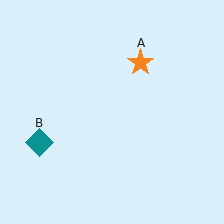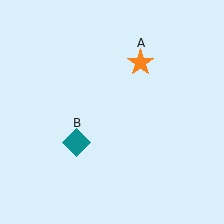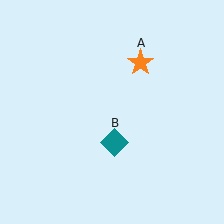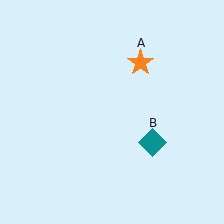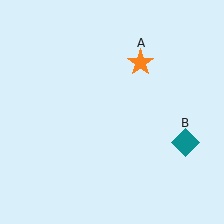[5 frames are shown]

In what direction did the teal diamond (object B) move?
The teal diamond (object B) moved right.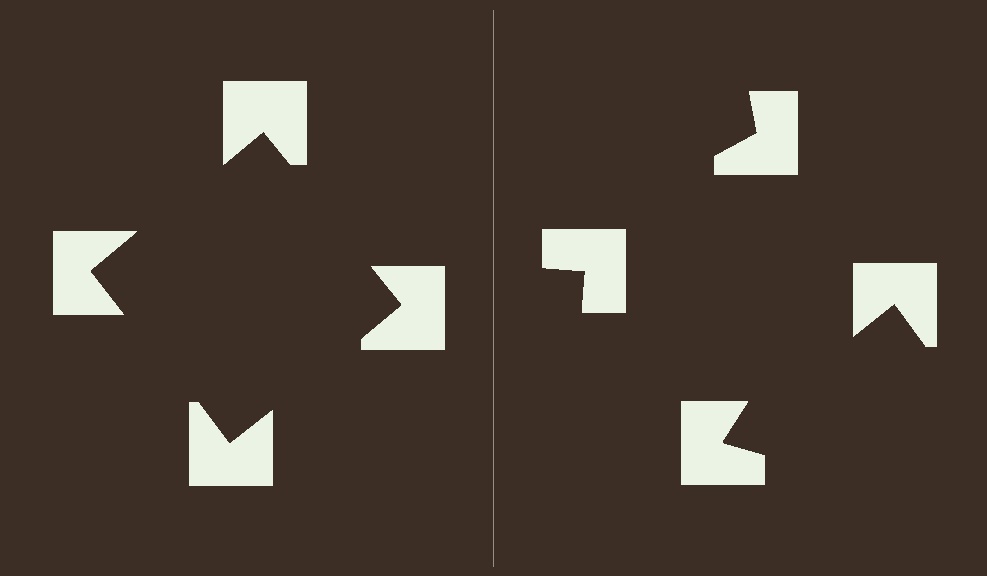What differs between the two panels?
The notched squares are positioned identically on both sides; only the wedge orientations differ. On the left they align to a square; on the right they are misaligned.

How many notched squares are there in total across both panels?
8 — 4 on each side.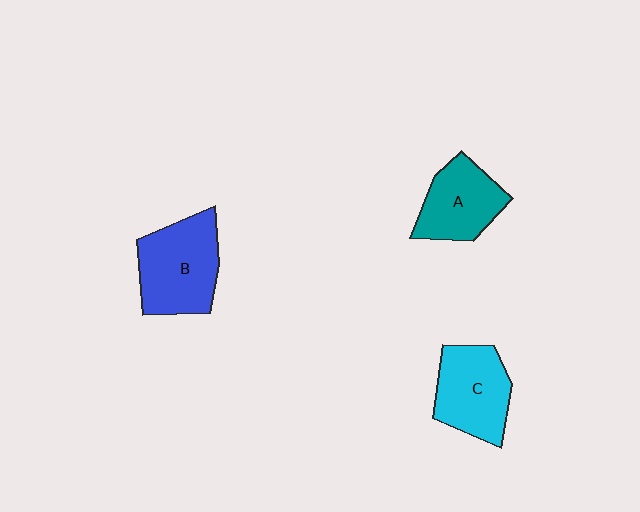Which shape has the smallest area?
Shape A (teal).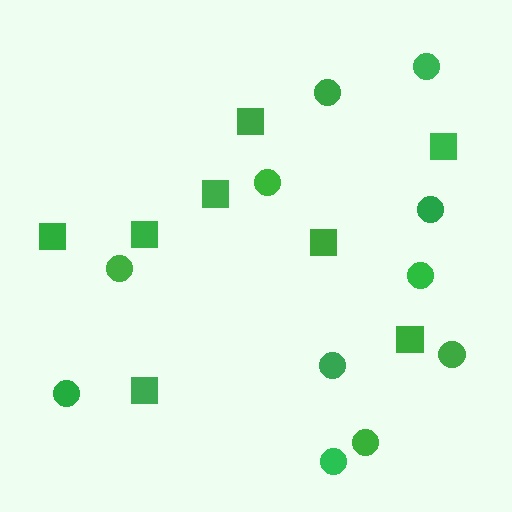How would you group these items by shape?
There are 2 groups: one group of squares (8) and one group of circles (11).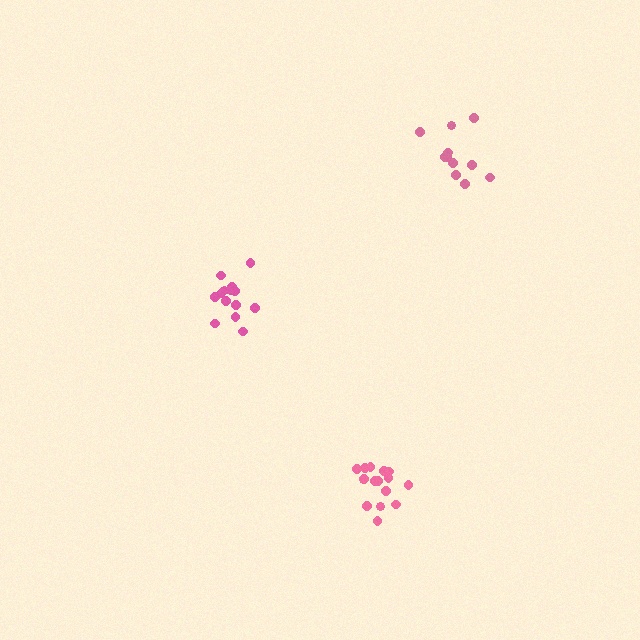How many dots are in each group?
Group 1: 16 dots, Group 2: 11 dots, Group 3: 14 dots (41 total).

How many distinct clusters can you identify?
There are 3 distinct clusters.